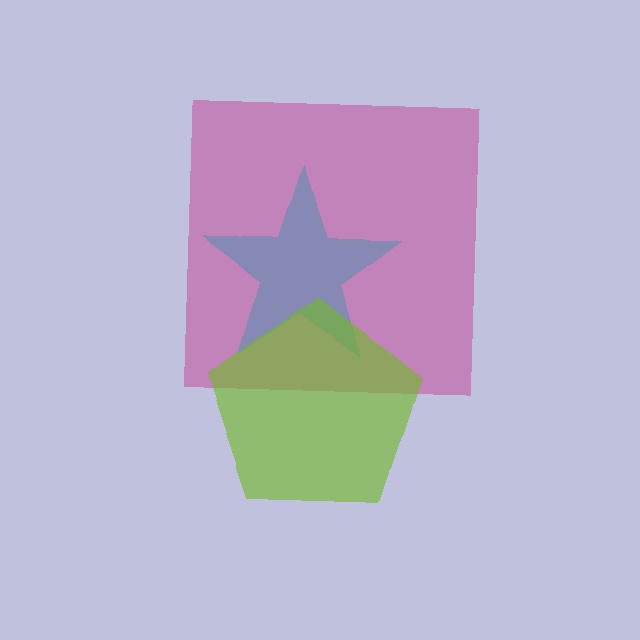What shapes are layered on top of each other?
The layered shapes are: a cyan star, a magenta square, a lime pentagon.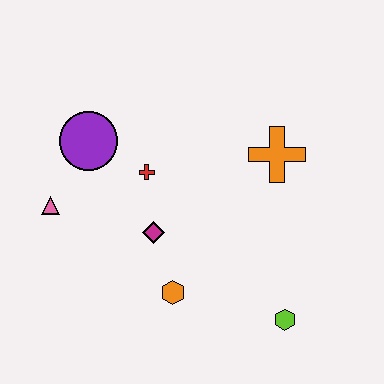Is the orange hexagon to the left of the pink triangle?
No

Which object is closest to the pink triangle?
The purple circle is closest to the pink triangle.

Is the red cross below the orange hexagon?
No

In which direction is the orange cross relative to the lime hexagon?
The orange cross is above the lime hexagon.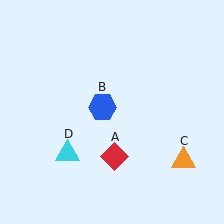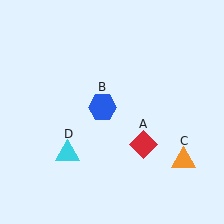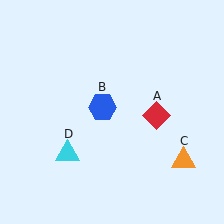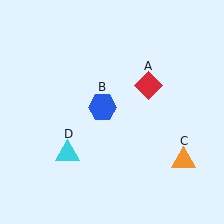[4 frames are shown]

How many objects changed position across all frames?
1 object changed position: red diamond (object A).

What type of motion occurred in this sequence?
The red diamond (object A) rotated counterclockwise around the center of the scene.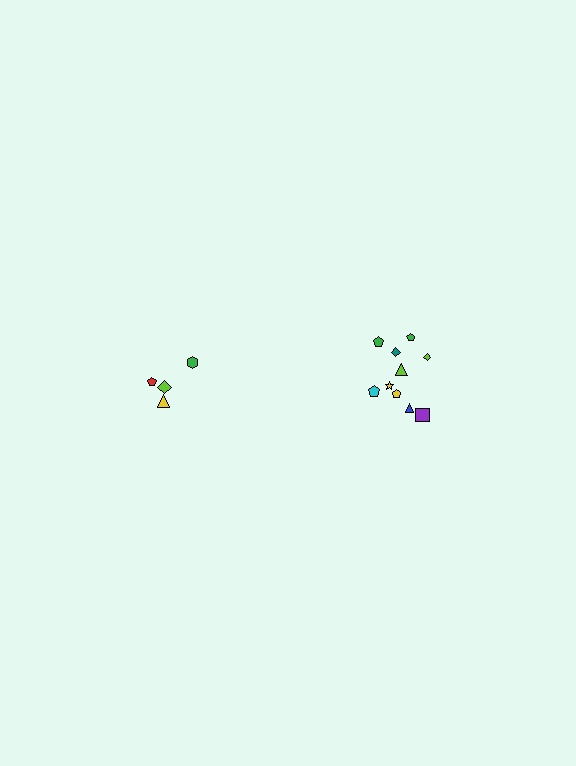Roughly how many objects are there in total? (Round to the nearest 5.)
Roughly 15 objects in total.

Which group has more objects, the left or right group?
The right group.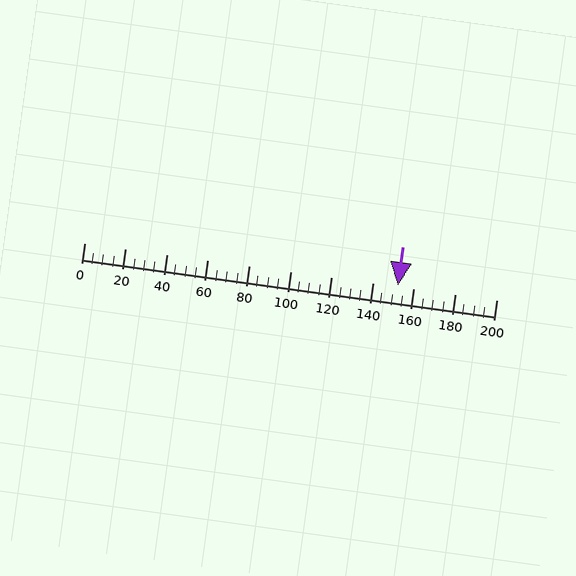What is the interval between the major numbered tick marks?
The major tick marks are spaced 20 units apart.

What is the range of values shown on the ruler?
The ruler shows values from 0 to 200.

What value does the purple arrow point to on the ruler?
The purple arrow points to approximately 152.